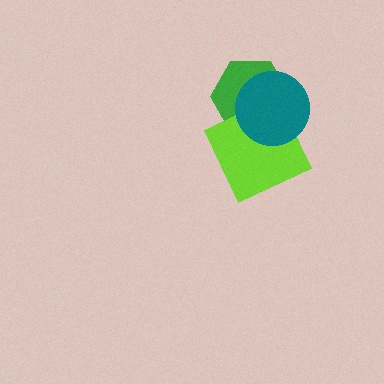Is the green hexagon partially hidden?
Yes, it is partially covered by another shape.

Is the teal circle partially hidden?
No, no other shape covers it.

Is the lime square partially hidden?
Yes, it is partially covered by another shape.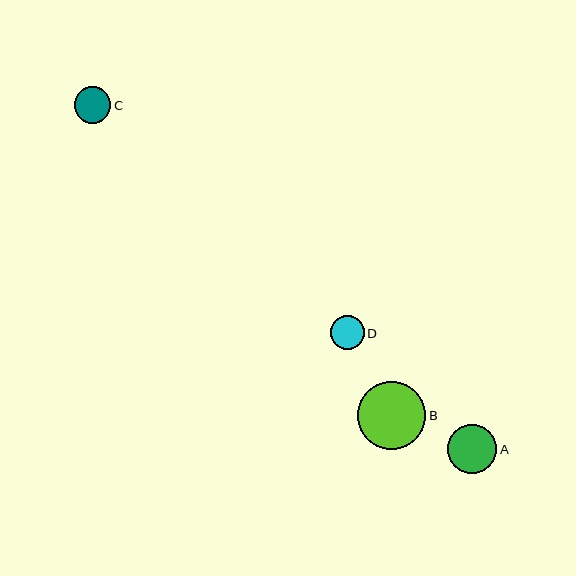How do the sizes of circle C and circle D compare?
Circle C and circle D are approximately the same size.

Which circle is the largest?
Circle B is the largest with a size of approximately 68 pixels.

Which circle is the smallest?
Circle D is the smallest with a size of approximately 34 pixels.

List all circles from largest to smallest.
From largest to smallest: B, A, C, D.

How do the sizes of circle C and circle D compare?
Circle C and circle D are approximately the same size.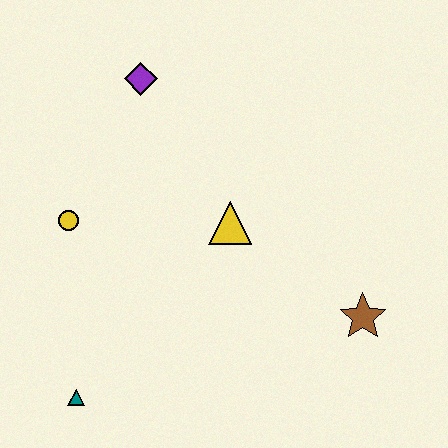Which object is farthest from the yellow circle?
The brown star is farthest from the yellow circle.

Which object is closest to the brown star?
The yellow triangle is closest to the brown star.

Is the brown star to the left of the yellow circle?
No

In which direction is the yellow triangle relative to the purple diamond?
The yellow triangle is below the purple diamond.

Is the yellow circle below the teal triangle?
No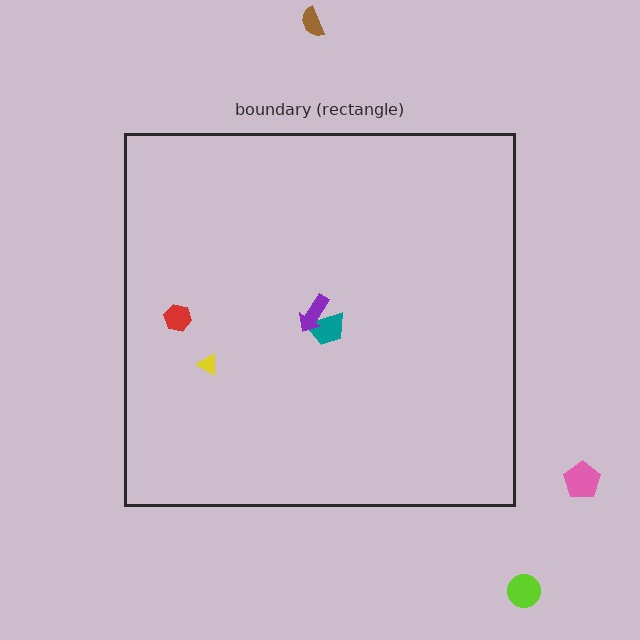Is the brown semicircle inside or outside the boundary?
Outside.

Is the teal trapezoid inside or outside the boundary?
Inside.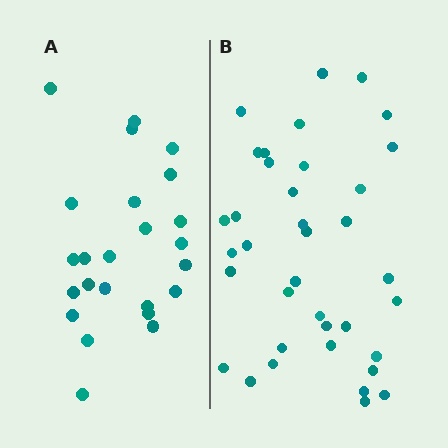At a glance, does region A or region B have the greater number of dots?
Region B (the right region) has more dots.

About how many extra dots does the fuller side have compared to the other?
Region B has approximately 15 more dots than region A.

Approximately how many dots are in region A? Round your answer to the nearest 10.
About 20 dots. (The exact count is 24, which rounds to 20.)